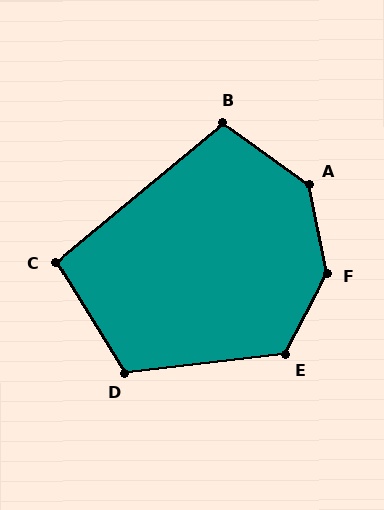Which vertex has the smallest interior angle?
C, at approximately 98 degrees.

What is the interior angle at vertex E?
Approximately 124 degrees (obtuse).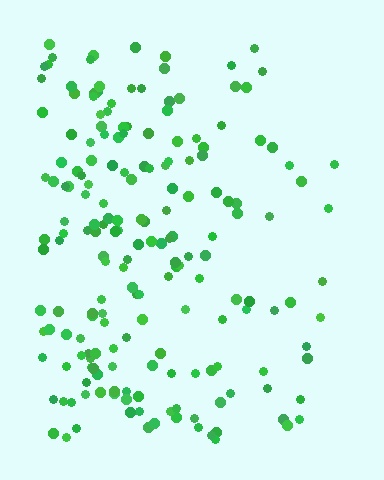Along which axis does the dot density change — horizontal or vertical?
Horizontal.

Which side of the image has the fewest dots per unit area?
The right.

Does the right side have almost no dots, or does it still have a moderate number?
Still a moderate number, just noticeably fewer than the left.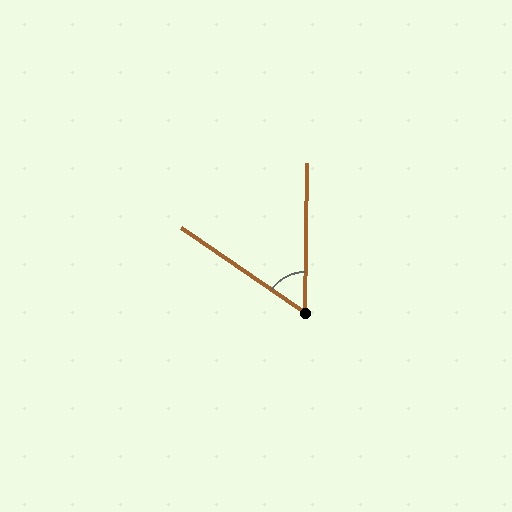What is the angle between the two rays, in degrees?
Approximately 56 degrees.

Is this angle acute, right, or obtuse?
It is acute.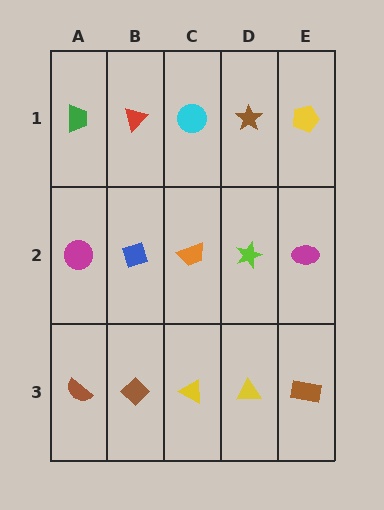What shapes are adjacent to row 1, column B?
A blue diamond (row 2, column B), a green trapezoid (row 1, column A), a cyan circle (row 1, column C).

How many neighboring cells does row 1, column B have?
3.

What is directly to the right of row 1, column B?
A cyan circle.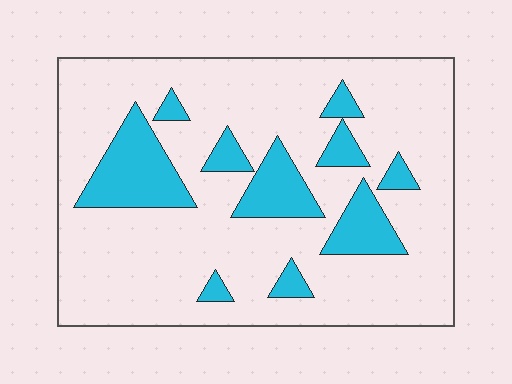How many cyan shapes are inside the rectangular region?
10.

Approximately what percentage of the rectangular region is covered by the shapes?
Approximately 20%.